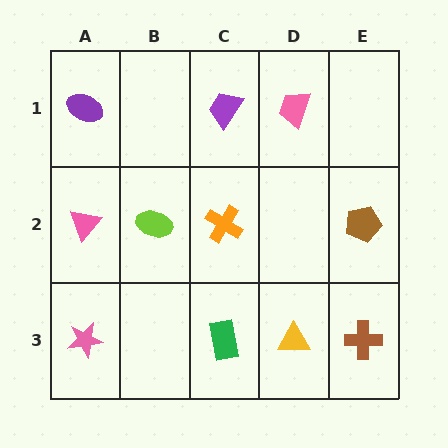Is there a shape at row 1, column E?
No, that cell is empty.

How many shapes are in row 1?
3 shapes.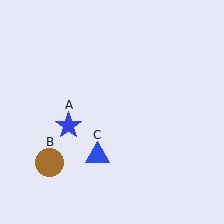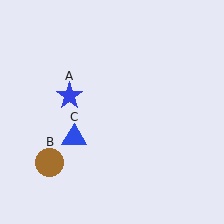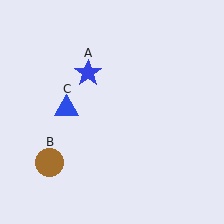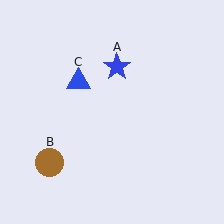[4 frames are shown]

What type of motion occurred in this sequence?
The blue star (object A), blue triangle (object C) rotated clockwise around the center of the scene.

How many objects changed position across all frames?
2 objects changed position: blue star (object A), blue triangle (object C).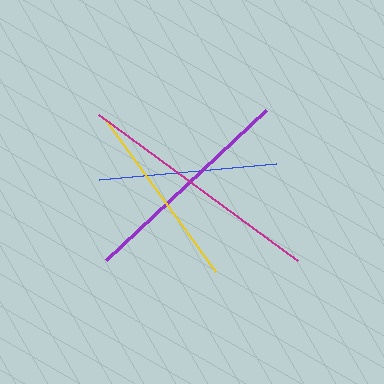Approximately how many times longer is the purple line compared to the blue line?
The purple line is approximately 1.2 times the length of the blue line.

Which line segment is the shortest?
The blue line is the shortest at approximately 178 pixels.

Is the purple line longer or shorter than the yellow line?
The purple line is longer than the yellow line.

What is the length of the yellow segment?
The yellow segment is approximately 189 pixels long.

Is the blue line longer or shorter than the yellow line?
The yellow line is longer than the blue line.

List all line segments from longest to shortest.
From longest to shortest: magenta, purple, yellow, blue.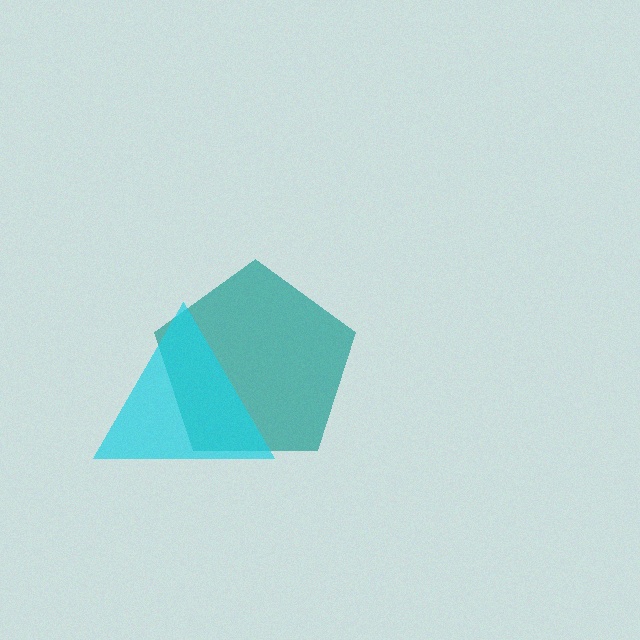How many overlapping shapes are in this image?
There are 2 overlapping shapes in the image.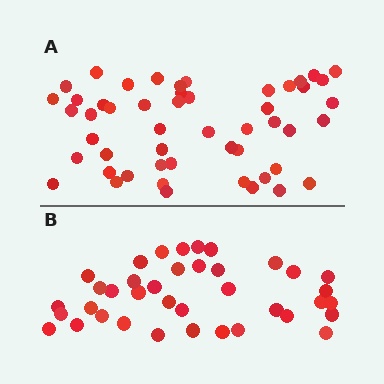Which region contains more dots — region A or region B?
Region A (the top region) has more dots.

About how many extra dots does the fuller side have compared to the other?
Region A has approximately 15 more dots than region B.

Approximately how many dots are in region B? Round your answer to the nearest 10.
About 40 dots. (The exact count is 38, which rounds to 40.)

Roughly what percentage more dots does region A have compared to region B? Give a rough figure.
About 35% more.